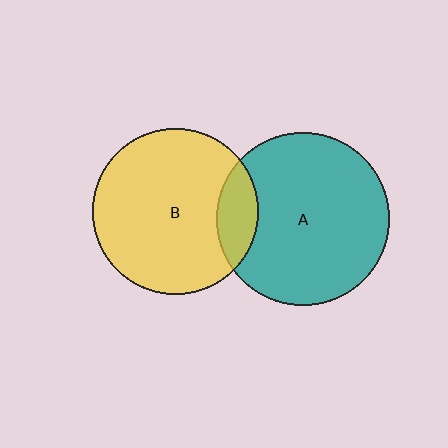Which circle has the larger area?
Circle A (teal).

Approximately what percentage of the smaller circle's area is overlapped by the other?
Approximately 15%.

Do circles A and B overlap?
Yes.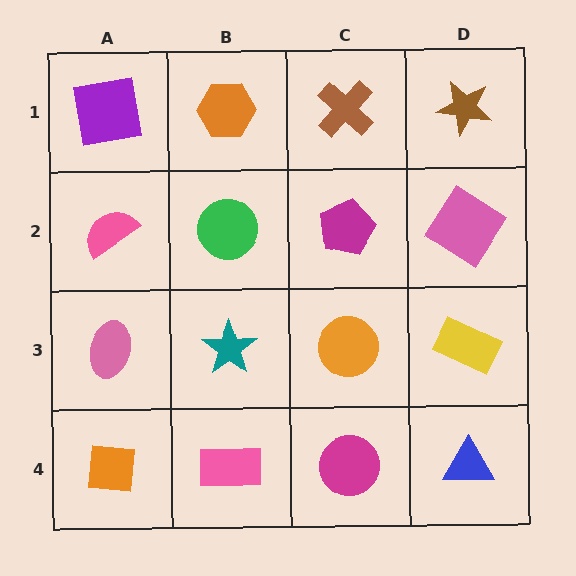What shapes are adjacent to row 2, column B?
An orange hexagon (row 1, column B), a teal star (row 3, column B), a pink semicircle (row 2, column A), a magenta pentagon (row 2, column C).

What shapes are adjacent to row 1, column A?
A pink semicircle (row 2, column A), an orange hexagon (row 1, column B).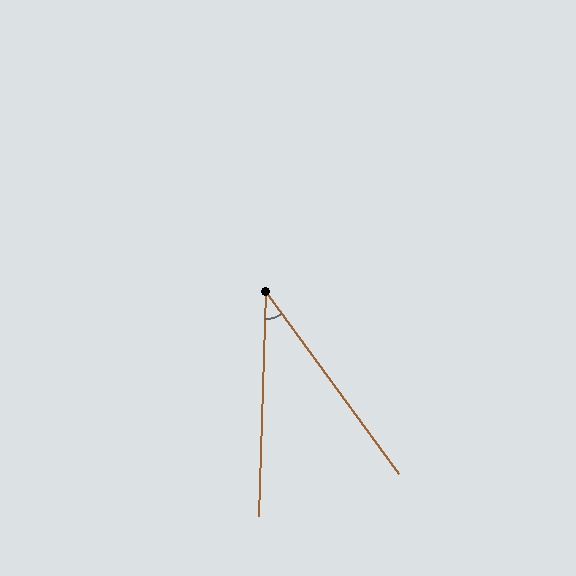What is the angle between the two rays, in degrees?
Approximately 38 degrees.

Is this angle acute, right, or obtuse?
It is acute.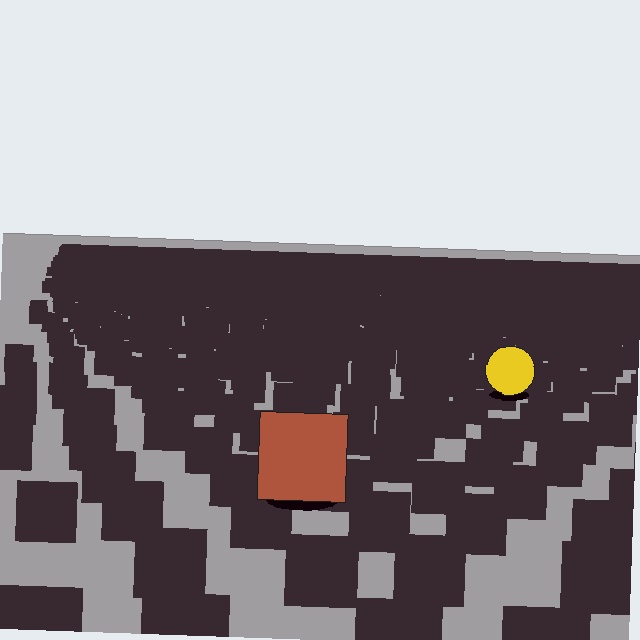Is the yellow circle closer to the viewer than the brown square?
No. The brown square is closer — you can tell from the texture gradient: the ground texture is coarser near it.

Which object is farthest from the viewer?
The yellow circle is farthest from the viewer. It appears smaller and the ground texture around it is denser.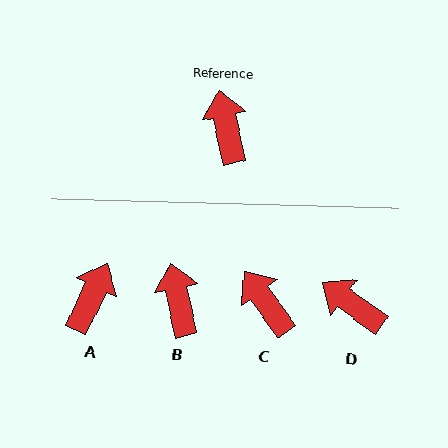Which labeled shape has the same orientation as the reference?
B.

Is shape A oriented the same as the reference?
No, it is off by about 38 degrees.